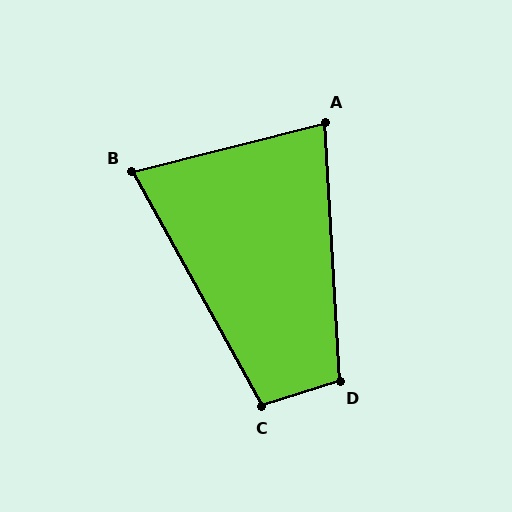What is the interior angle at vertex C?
Approximately 101 degrees (obtuse).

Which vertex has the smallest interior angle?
B, at approximately 75 degrees.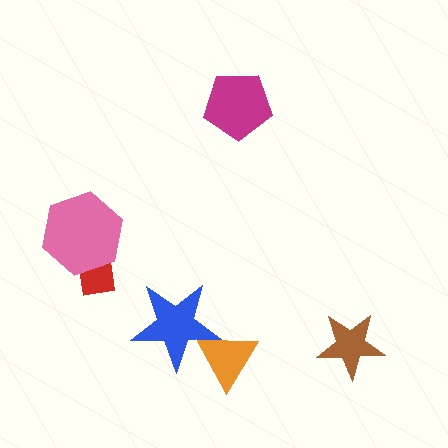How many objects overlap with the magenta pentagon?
0 objects overlap with the magenta pentagon.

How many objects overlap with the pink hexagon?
1 object overlaps with the pink hexagon.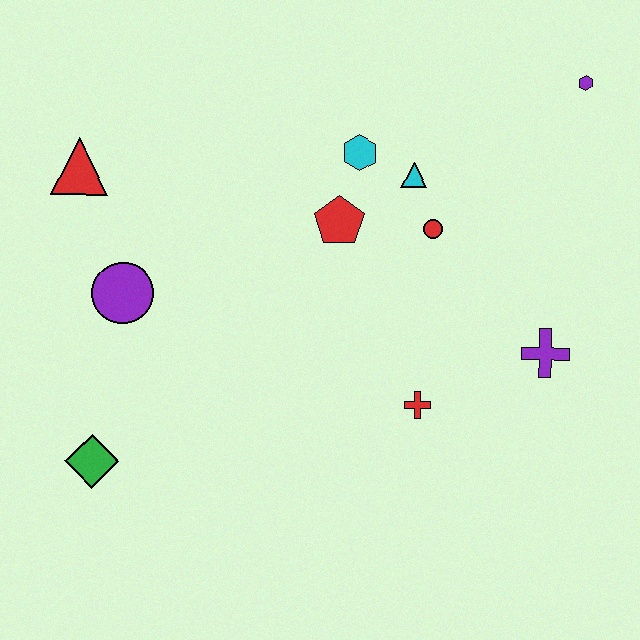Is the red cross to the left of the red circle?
Yes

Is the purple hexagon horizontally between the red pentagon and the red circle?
No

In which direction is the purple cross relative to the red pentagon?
The purple cross is to the right of the red pentagon.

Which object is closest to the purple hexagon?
The cyan triangle is closest to the purple hexagon.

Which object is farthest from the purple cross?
The red triangle is farthest from the purple cross.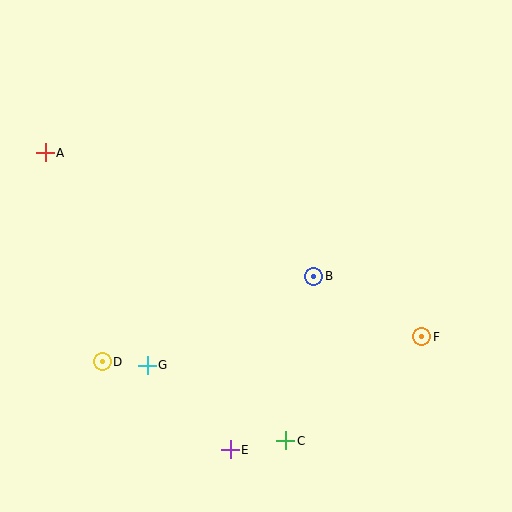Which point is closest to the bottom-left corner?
Point D is closest to the bottom-left corner.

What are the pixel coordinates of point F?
Point F is at (422, 337).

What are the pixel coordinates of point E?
Point E is at (230, 450).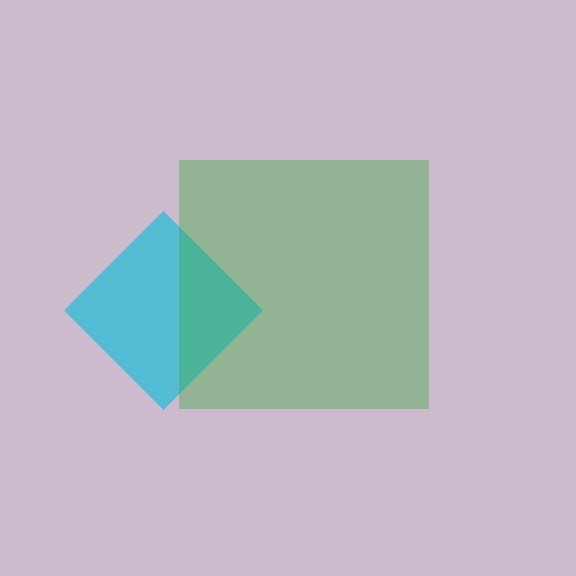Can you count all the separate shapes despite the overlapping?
Yes, there are 2 separate shapes.